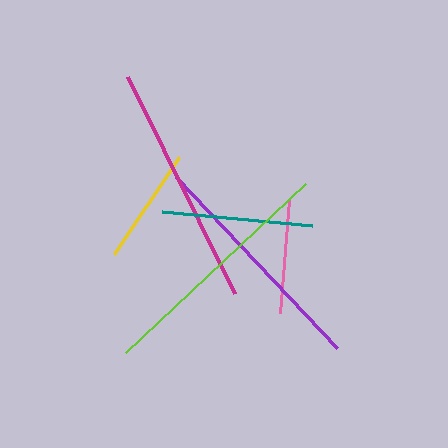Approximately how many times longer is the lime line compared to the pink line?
The lime line is approximately 2.2 times the length of the pink line.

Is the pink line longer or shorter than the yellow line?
The yellow line is longer than the pink line.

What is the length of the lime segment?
The lime segment is approximately 247 pixels long.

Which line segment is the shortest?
The pink line is the shortest at approximately 113 pixels.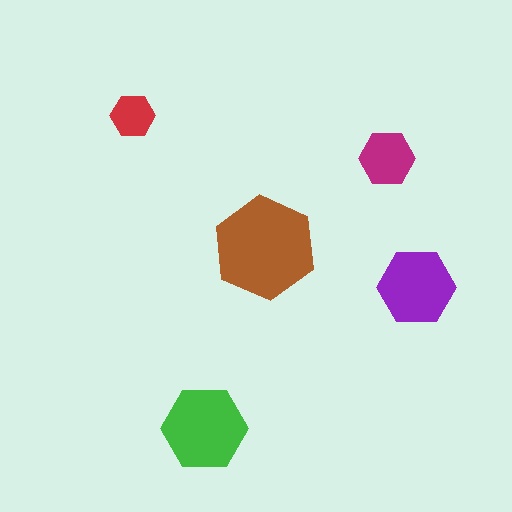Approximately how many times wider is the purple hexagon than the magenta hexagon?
About 1.5 times wider.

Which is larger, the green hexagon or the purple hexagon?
The green one.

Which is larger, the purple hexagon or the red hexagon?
The purple one.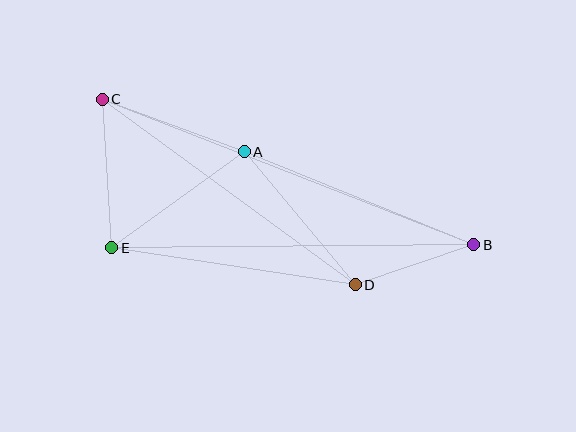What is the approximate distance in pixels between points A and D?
The distance between A and D is approximately 173 pixels.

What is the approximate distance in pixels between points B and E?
The distance between B and E is approximately 362 pixels.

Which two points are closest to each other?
Points B and D are closest to each other.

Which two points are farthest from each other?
Points B and C are farthest from each other.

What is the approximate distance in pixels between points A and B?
The distance between A and B is approximately 248 pixels.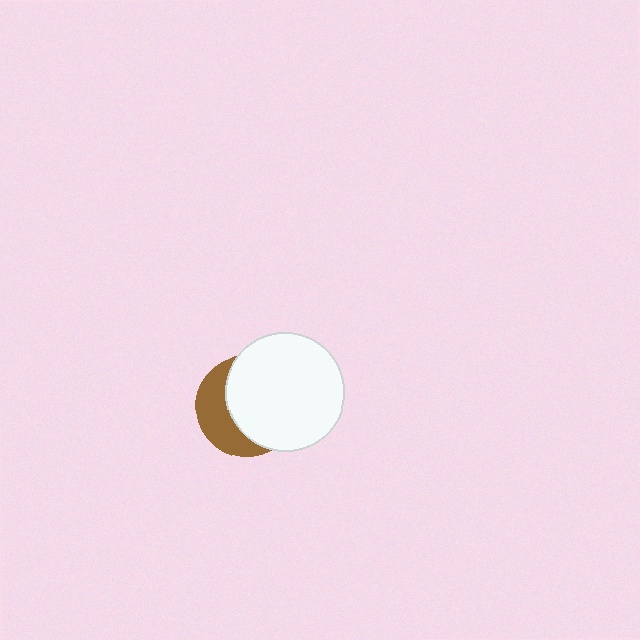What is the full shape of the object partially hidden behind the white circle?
The partially hidden object is a brown circle.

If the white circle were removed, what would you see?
You would see the complete brown circle.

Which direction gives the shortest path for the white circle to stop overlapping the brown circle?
Moving right gives the shortest separation.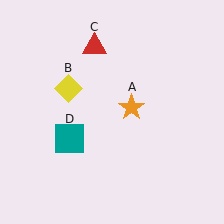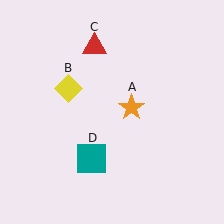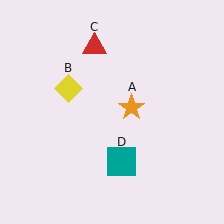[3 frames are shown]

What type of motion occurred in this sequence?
The teal square (object D) rotated counterclockwise around the center of the scene.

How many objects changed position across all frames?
1 object changed position: teal square (object D).